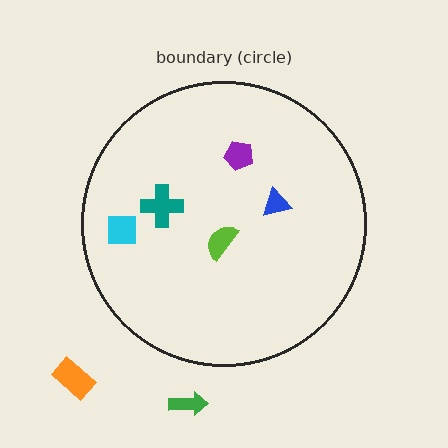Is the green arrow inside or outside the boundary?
Outside.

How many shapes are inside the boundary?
5 inside, 2 outside.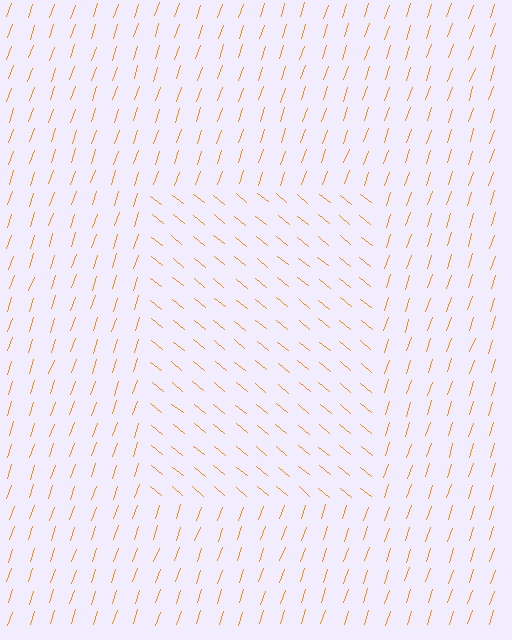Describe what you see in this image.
The image is filled with small orange line segments. A rectangle region in the image has lines oriented differently from the surrounding lines, creating a visible texture boundary.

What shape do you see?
I see a rectangle.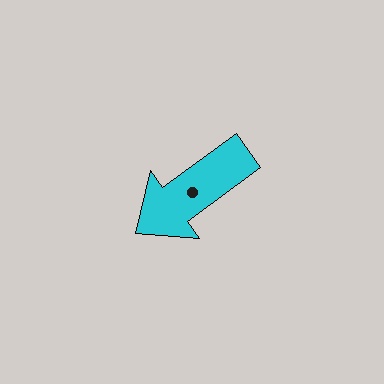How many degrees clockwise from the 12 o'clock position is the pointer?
Approximately 234 degrees.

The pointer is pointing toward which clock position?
Roughly 8 o'clock.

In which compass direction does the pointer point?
Southwest.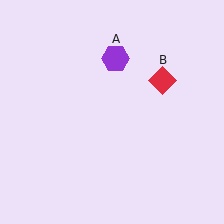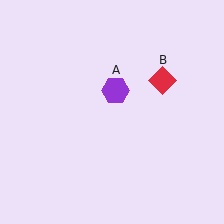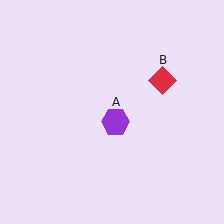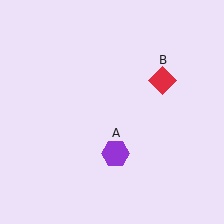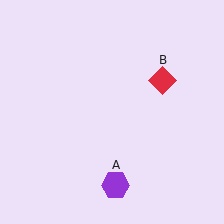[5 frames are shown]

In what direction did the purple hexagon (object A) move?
The purple hexagon (object A) moved down.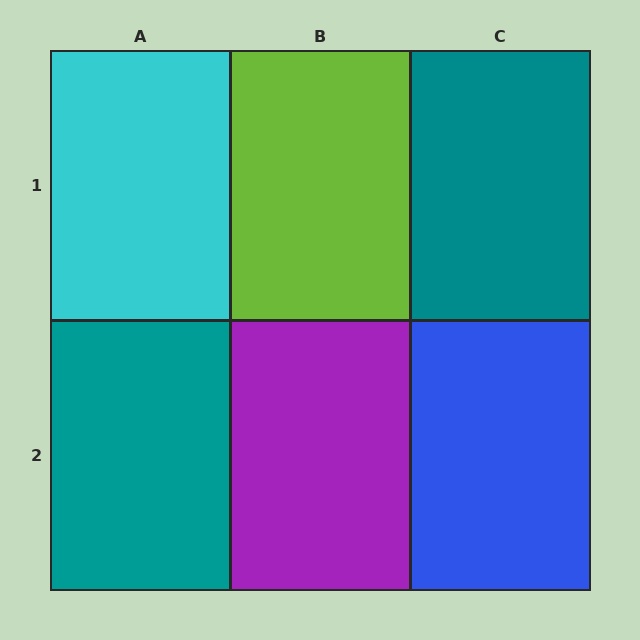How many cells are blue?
1 cell is blue.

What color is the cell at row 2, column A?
Teal.